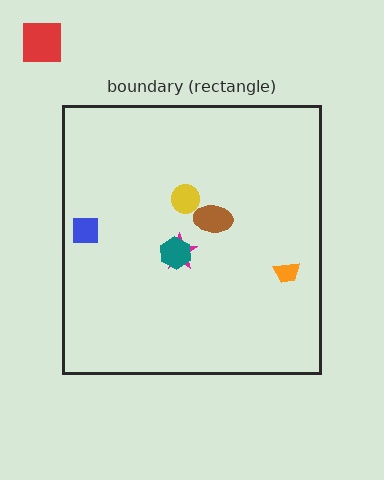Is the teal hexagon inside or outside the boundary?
Inside.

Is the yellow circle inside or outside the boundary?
Inside.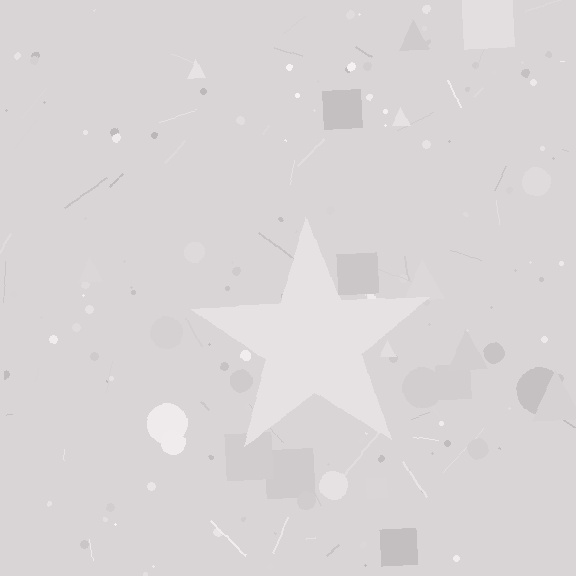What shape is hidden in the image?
A star is hidden in the image.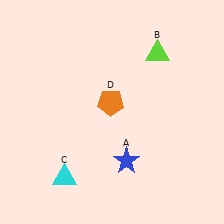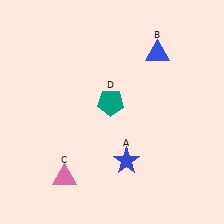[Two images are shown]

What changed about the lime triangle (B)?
In Image 1, B is lime. In Image 2, it changed to blue.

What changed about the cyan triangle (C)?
In Image 1, C is cyan. In Image 2, it changed to pink.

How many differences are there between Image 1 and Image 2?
There are 3 differences between the two images.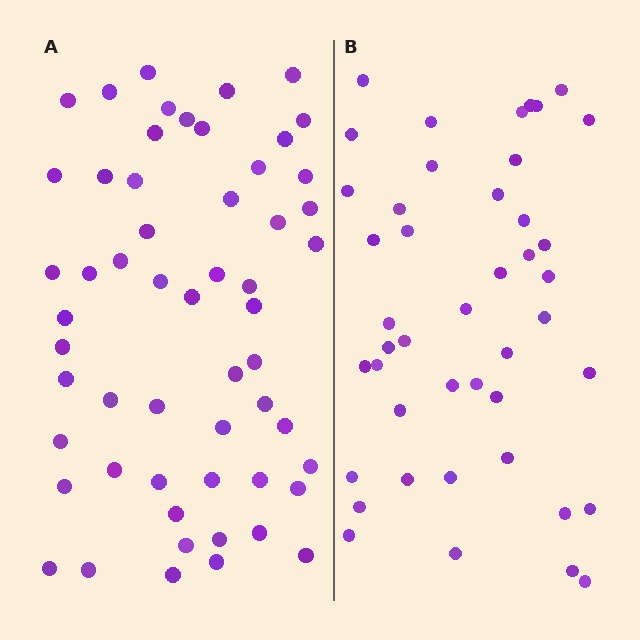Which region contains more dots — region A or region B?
Region A (the left region) has more dots.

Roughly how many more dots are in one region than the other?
Region A has roughly 12 or so more dots than region B.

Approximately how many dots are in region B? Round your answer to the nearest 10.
About 40 dots. (The exact count is 44, which rounds to 40.)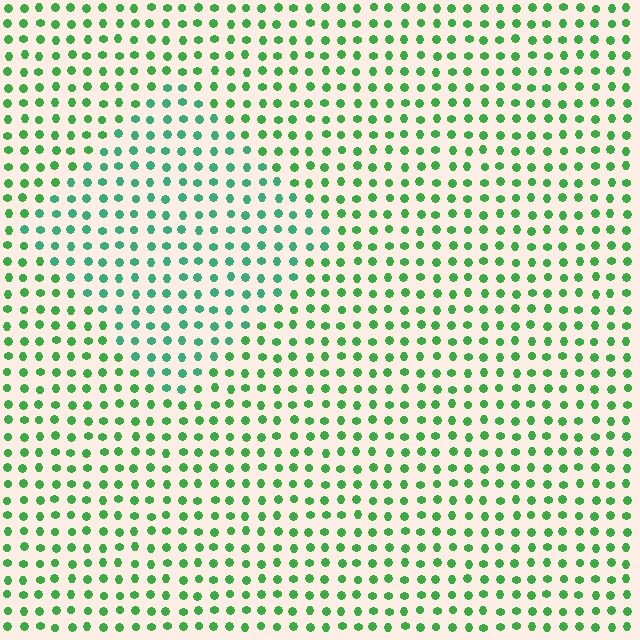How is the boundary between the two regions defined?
The boundary is defined purely by a slight shift in hue (about 30 degrees). Spacing, size, and orientation are identical on both sides.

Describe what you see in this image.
The image is filled with small green elements in a uniform arrangement. A diamond-shaped region is visible where the elements are tinted to a slightly different hue, forming a subtle color boundary.